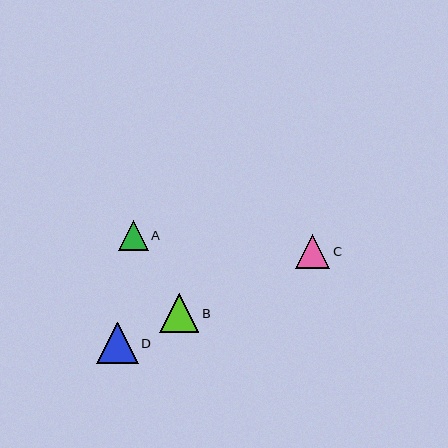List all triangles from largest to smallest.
From largest to smallest: D, B, C, A.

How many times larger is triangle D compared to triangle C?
Triangle D is approximately 1.2 times the size of triangle C.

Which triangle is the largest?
Triangle D is the largest with a size of approximately 41 pixels.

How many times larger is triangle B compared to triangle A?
Triangle B is approximately 1.3 times the size of triangle A.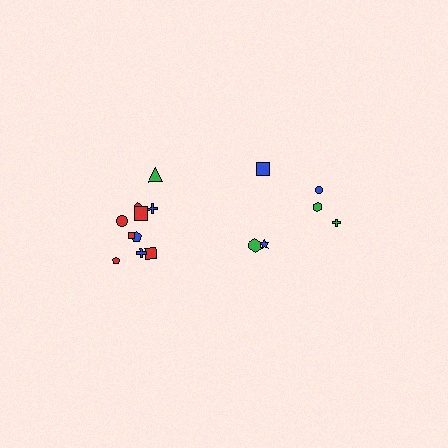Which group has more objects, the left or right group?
The left group.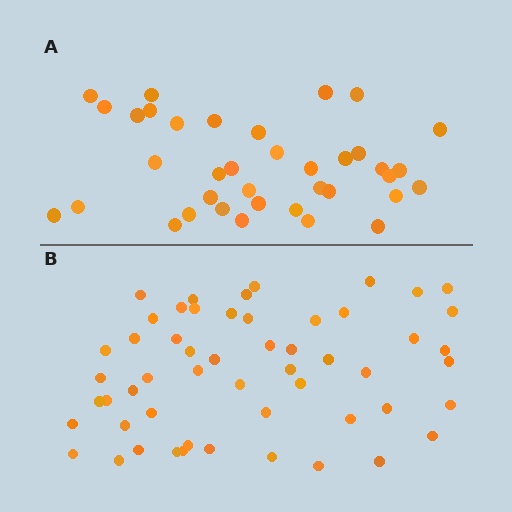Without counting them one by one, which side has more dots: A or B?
Region B (the bottom region) has more dots.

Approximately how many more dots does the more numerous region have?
Region B has approximately 15 more dots than region A.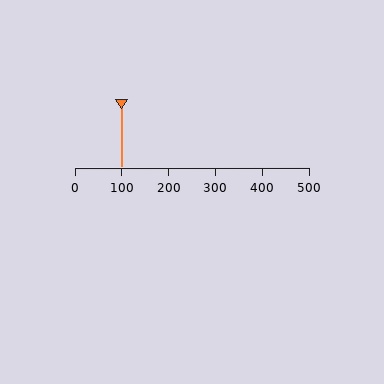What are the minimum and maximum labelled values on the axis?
The axis runs from 0 to 500.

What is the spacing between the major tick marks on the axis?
The major ticks are spaced 100 apart.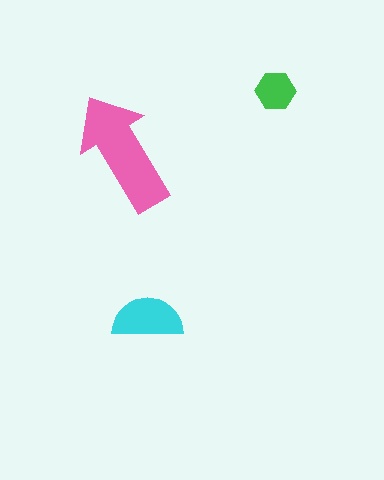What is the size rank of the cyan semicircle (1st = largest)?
2nd.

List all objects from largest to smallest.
The pink arrow, the cyan semicircle, the green hexagon.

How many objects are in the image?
There are 3 objects in the image.